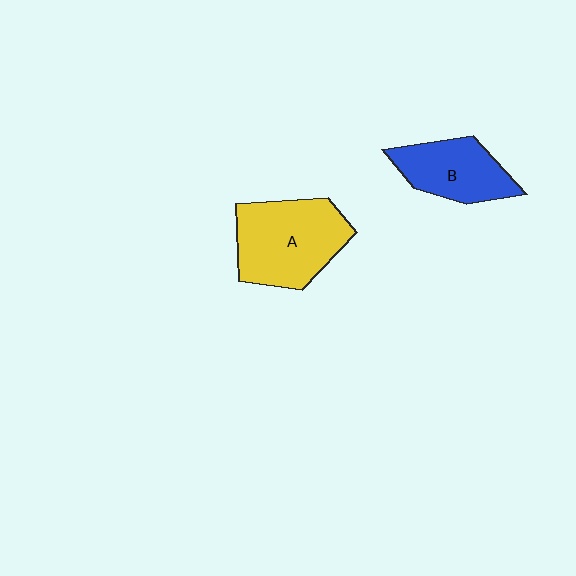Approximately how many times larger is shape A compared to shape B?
Approximately 1.4 times.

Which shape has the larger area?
Shape A (yellow).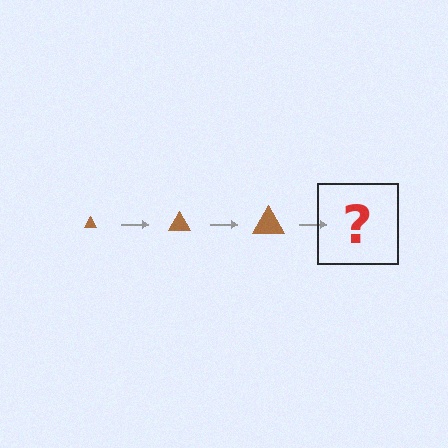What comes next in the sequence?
The next element should be a brown triangle, larger than the previous one.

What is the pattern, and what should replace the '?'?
The pattern is that the triangle gets progressively larger each step. The '?' should be a brown triangle, larger than the previous one.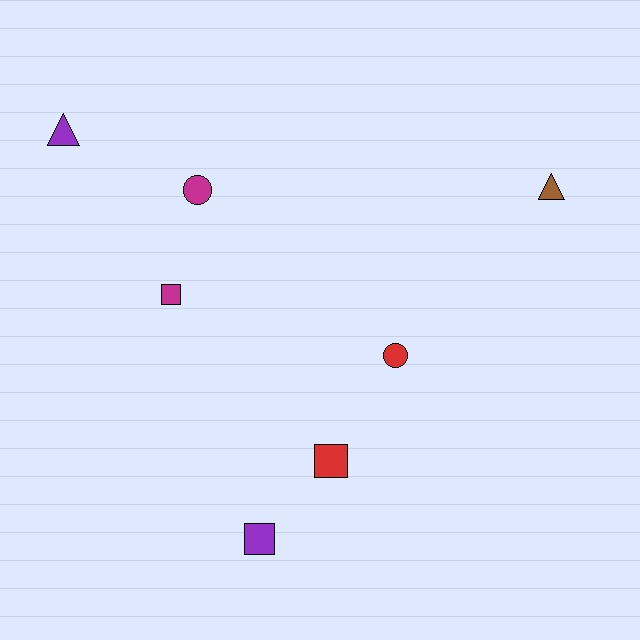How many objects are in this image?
There are 7 objects.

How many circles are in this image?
There are 2 circles.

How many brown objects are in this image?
There is 1 brown object.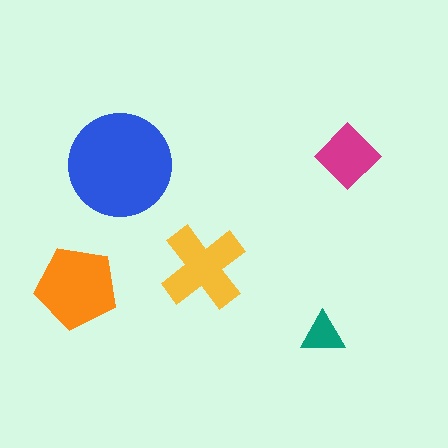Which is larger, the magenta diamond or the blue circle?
The blue circle.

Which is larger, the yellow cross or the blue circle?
The blue circle.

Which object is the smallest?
The teal triangle.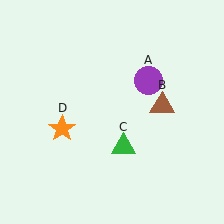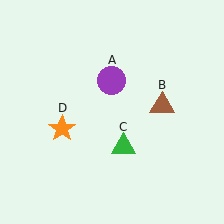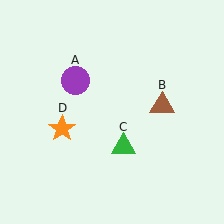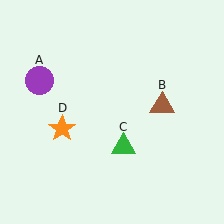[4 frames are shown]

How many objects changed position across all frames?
1 object changed position: purple circle (object A).